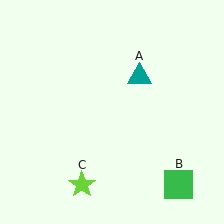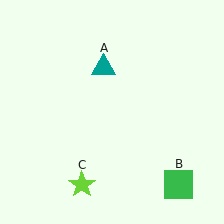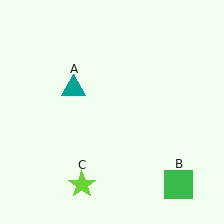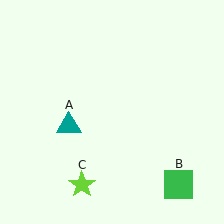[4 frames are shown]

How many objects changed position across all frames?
1 object changed position: teal triangle (object A).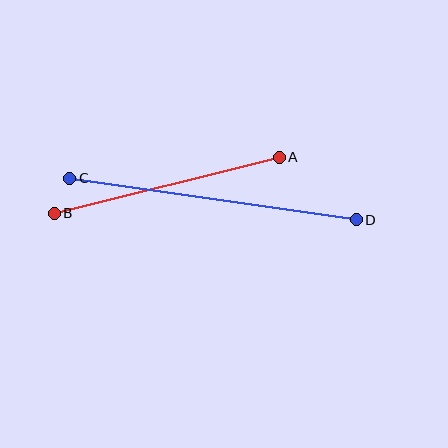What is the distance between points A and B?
The distance is approximately 232 pixels.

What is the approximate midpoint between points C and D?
The midpoint is at approximately (213, 199) pixels.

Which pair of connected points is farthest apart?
Points C and D are farthest apart.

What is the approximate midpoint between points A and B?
The midpoint is at approximately (167, 185) pixels.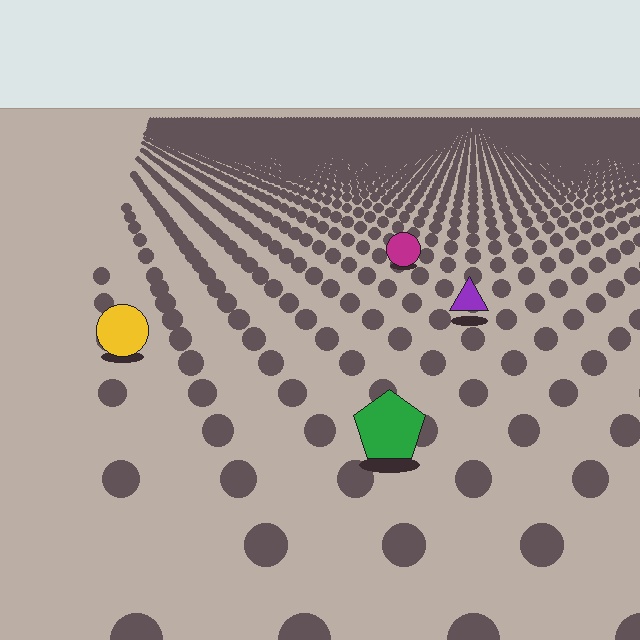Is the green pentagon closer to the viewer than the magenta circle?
Yes. The green pentagon is closer — you can tell from the texture gradient: the ground texture is coarser near it.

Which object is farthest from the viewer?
The magenta circle is farthest from the viewer. It appears smaller and the ground texture around it is denser.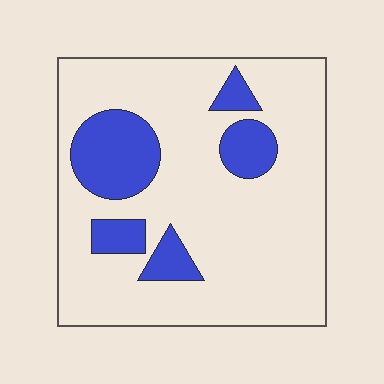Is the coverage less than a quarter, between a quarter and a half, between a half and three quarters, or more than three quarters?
Less than a quarter.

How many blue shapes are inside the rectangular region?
5.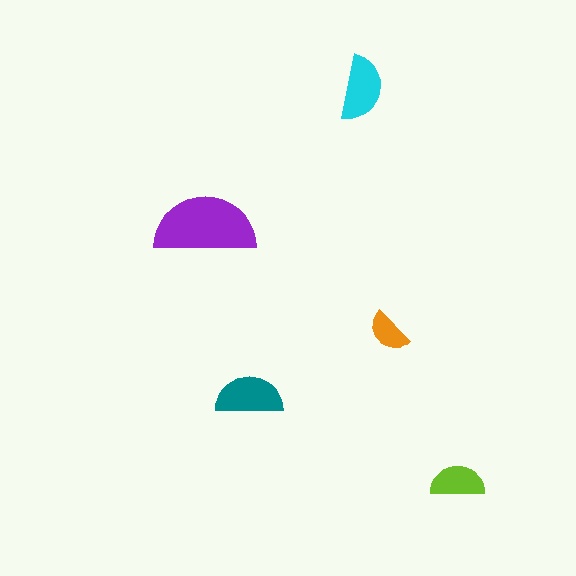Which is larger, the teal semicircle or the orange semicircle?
The teal one.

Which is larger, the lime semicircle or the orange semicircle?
The lime one.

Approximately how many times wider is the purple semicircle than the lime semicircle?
About 2 times wider.